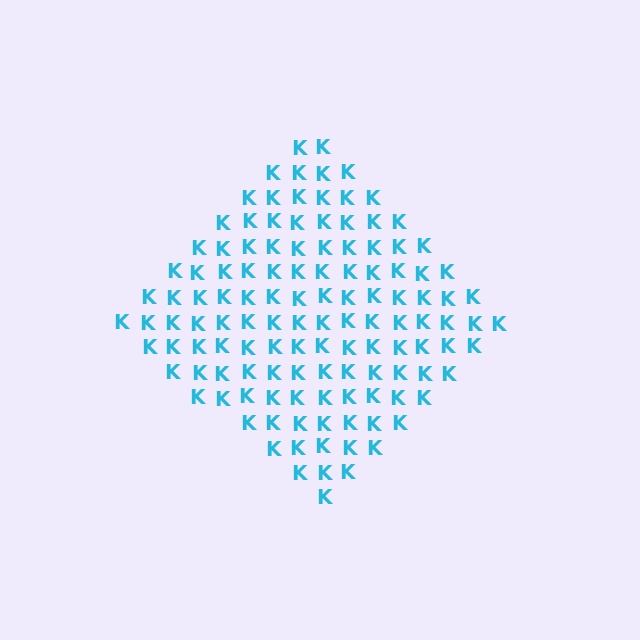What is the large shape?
The large shape is a diamond.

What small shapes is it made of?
It is made of small letter K's.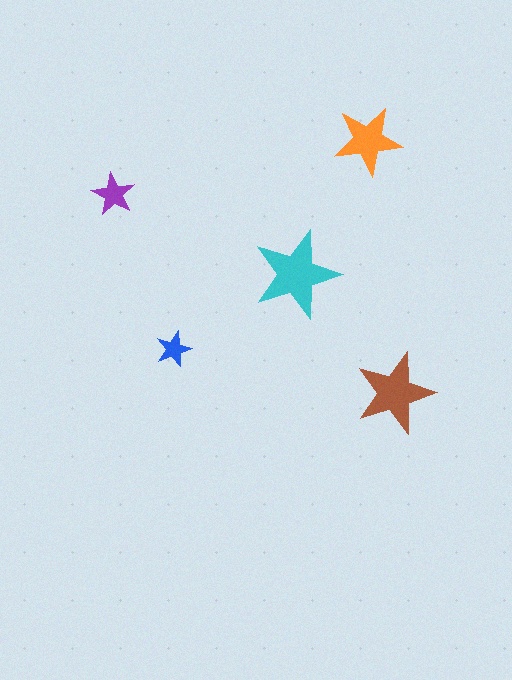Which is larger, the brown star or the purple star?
The brown one.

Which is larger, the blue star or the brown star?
The brown one.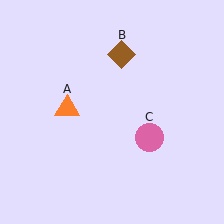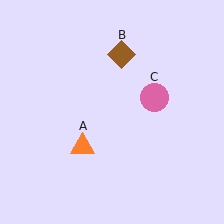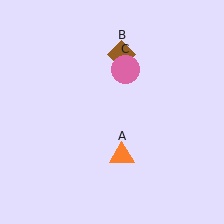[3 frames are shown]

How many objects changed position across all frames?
2 objects changed position: orange triangle (object A), pink circle (object C).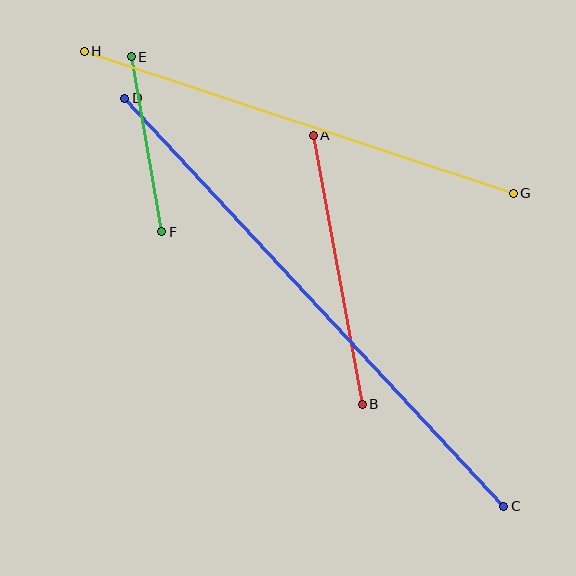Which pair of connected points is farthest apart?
Points C and D are farthest apart.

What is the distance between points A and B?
The distance is approximately 274 pixels.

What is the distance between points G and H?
The distance is approximately 452 pixels.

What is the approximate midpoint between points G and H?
The midpoint is at approximately (299, 122) pixels.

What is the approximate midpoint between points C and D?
The midpoint is at approximately (314, 302) pixels.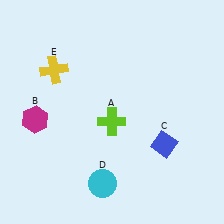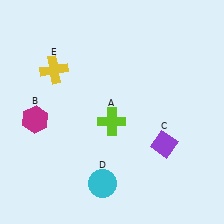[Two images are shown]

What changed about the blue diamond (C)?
In Image 1, C is blue. In Image 2, it changed to purple.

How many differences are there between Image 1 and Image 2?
There is 1 difference between the two images.